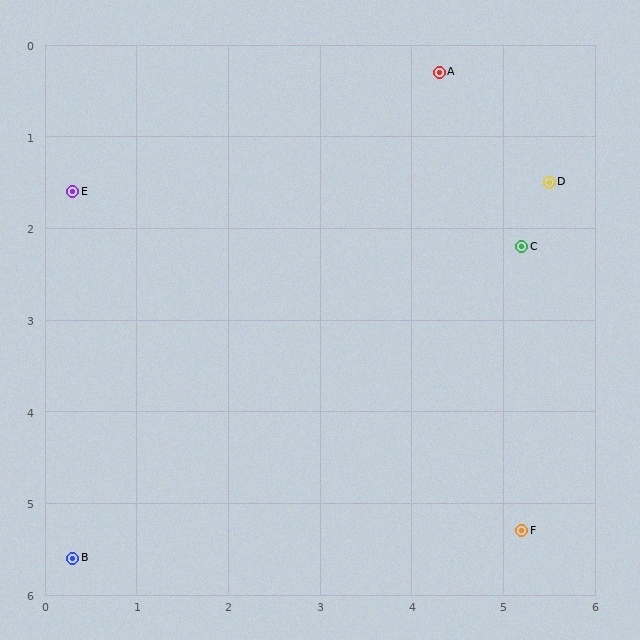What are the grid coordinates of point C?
Point C is at approximately (5.2, 2.2).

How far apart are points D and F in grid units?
Points D and F are about 3.8 grid units apart.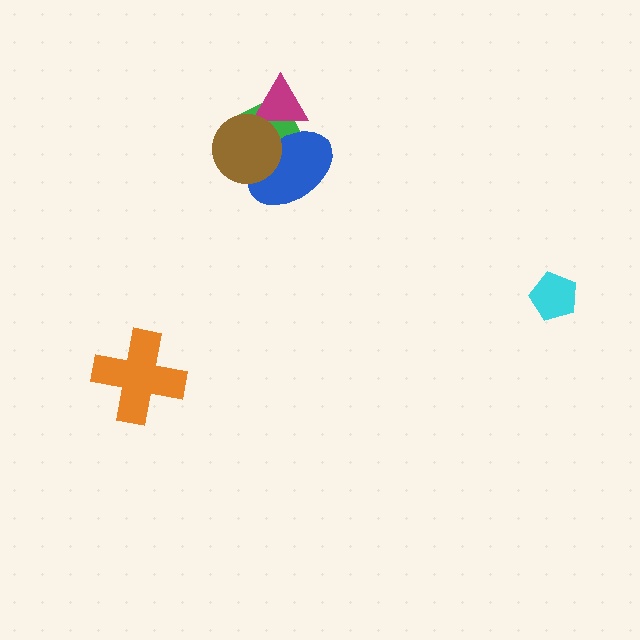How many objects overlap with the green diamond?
3 objects overlap with the green diamond.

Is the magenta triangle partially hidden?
Yes, it is partially covered by another shape.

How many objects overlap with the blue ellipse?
3 objects overlap with the blue ellipse.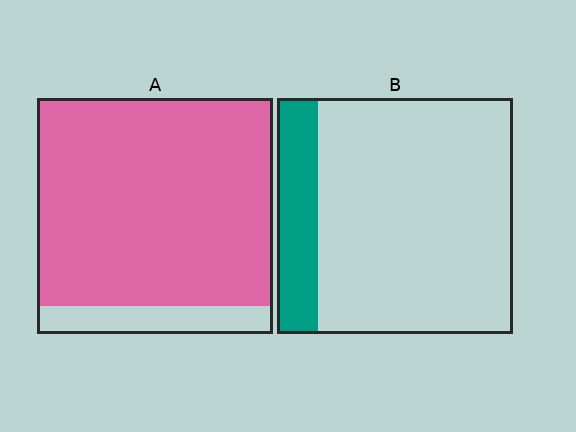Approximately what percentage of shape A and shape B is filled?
A is approximately 90% and B is approximately 15%.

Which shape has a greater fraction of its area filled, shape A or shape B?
Shape A.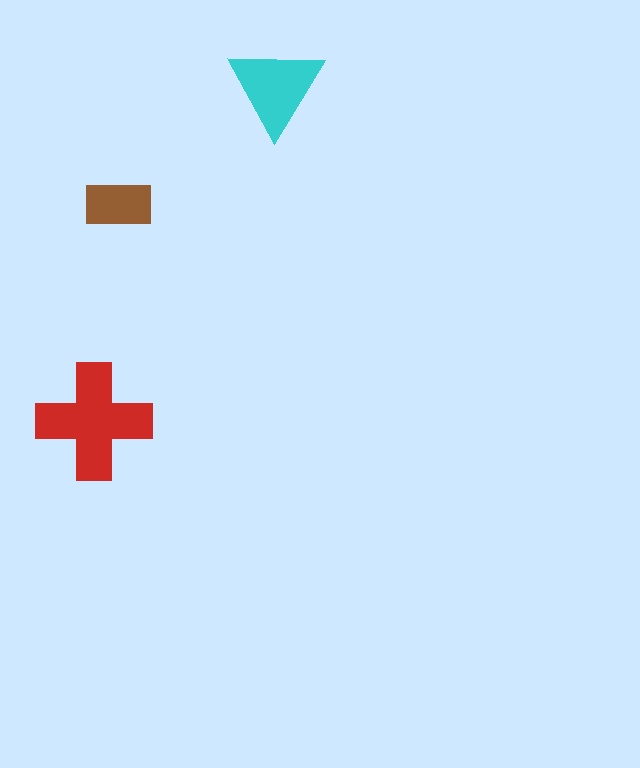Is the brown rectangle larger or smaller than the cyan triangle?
Smaller.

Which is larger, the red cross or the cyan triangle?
The red cross.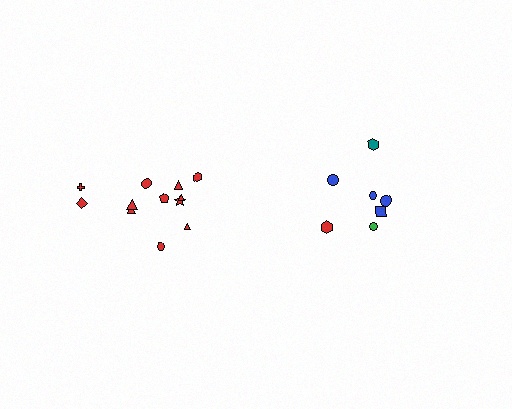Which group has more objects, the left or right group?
The left group.